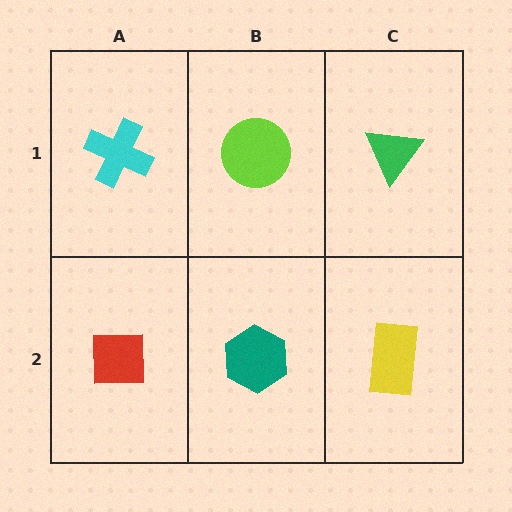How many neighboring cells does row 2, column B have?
3.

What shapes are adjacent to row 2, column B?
A lime circle (row 1, column B), a red square (row 2, column A), a yellow rectangle (row 2, column C).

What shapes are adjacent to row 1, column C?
A yellow rectangle (row 2, column C), a lime circle (row 1, column B).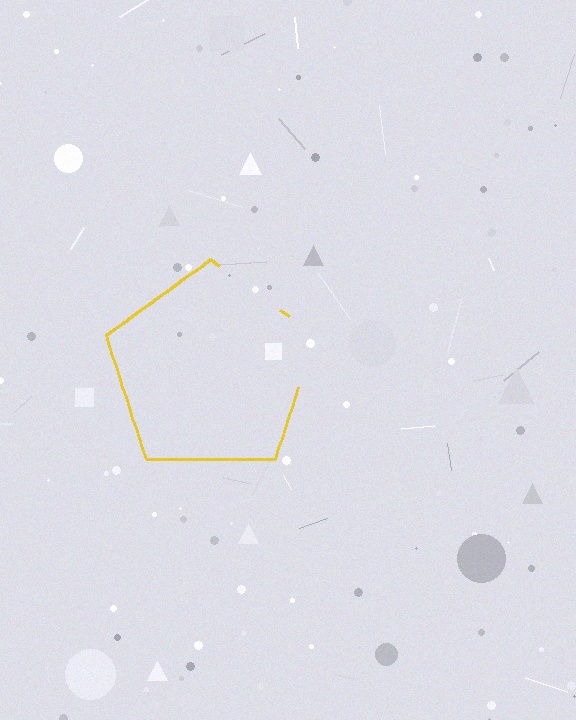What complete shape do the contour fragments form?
The contour fragments form a pentagon.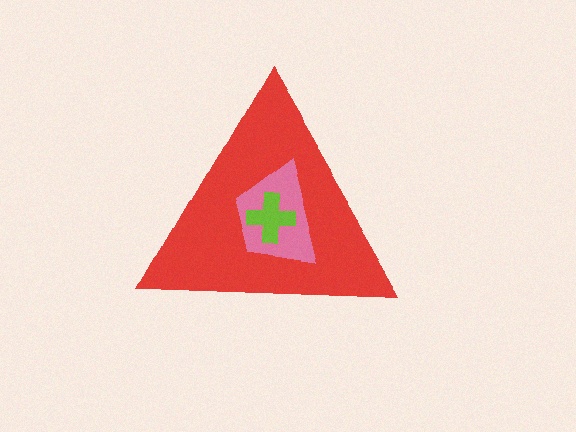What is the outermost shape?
The red triangle.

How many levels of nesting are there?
3.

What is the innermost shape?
The lime cross.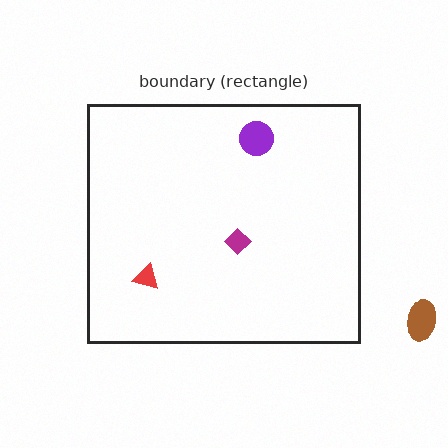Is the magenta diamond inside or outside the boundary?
Inside.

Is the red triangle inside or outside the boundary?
Inside.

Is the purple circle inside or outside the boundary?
Inside.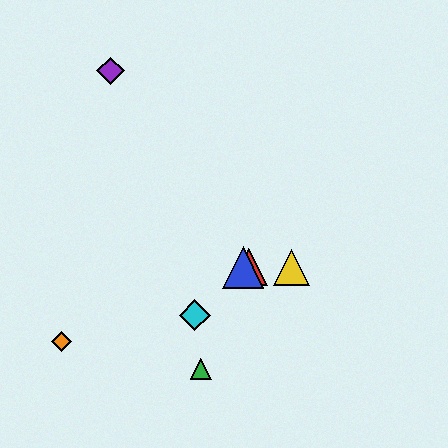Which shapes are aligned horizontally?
The red triangle, the blue triangle, the yellow triangle are aligned horizontally.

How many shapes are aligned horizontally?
3 shapes (the red triangle, the blue triangle, the yellow triangle) are aligned horizontally.